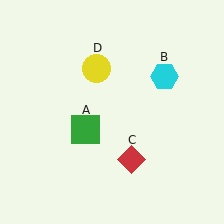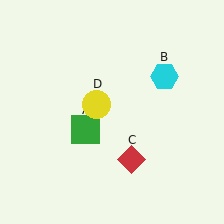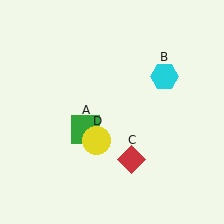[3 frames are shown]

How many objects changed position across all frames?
1 object changed position: yellow circle (object D).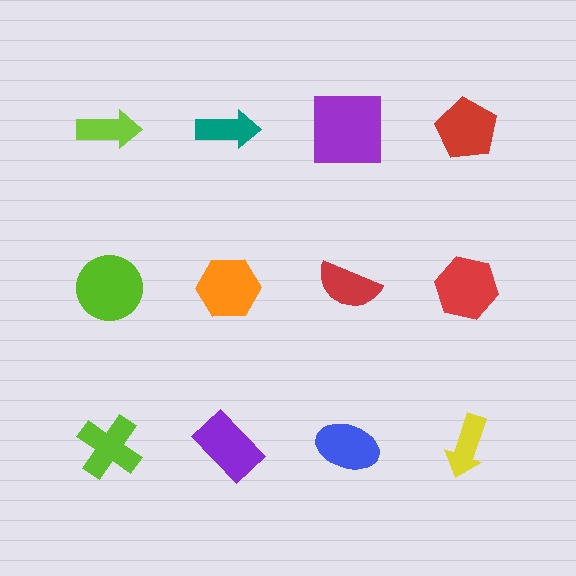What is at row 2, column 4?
A red hexagon.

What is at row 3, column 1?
A lime cross.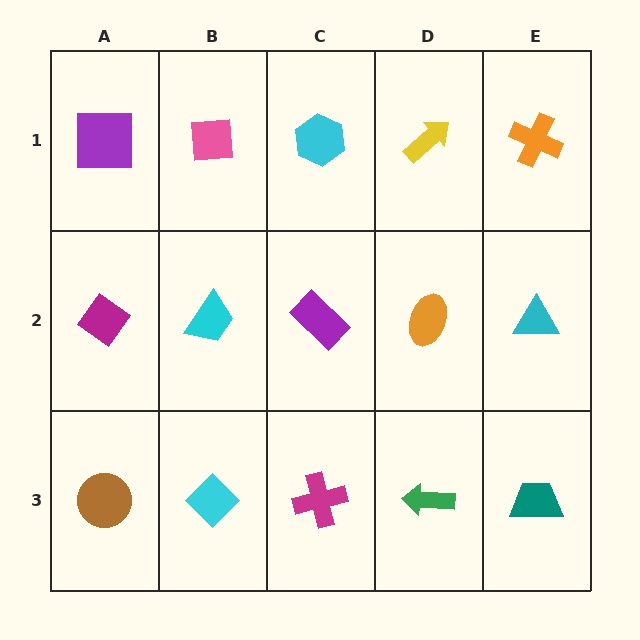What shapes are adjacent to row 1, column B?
A cyan trapezoid (row 2, column B), a purple square (row 1, column A), a cyan hexagon (row 1, column C).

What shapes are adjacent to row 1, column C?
A purple rectangle (row 2, column C), a pink square (row 1, column B), a yellow arrow (row 1, column D).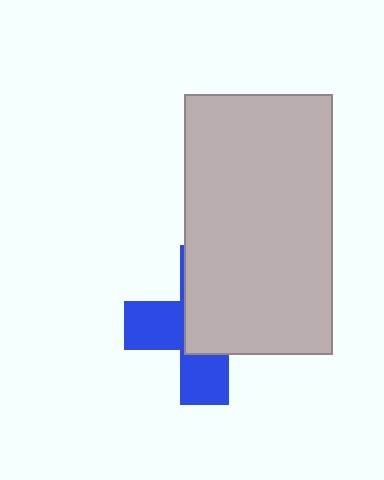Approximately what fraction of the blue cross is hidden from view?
Roughly 58% of the blue cross is hidden behind the light gray rectangle.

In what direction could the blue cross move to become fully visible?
The blue cross could move toward the lower-left. That would shift it out from behind the light gray rectangle entirely.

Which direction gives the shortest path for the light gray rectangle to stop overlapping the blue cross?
Moving toward the upper-right gives the shortest separation.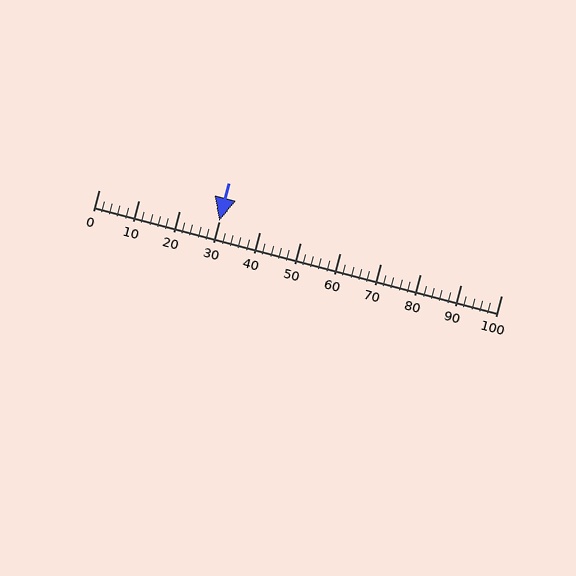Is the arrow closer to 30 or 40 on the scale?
The arrow is closer to 30.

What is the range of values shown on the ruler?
The ruler shows values from 0 to 100.